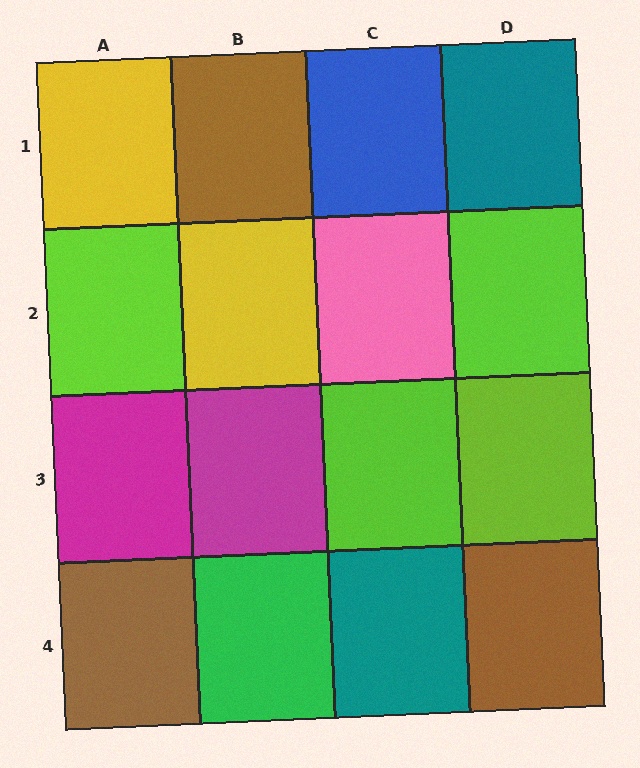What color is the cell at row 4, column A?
Brown.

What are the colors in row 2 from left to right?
Lime, yellow, pink, lime.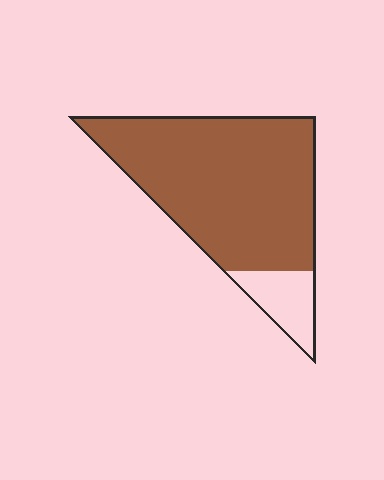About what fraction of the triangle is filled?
About seven eighths (7/8).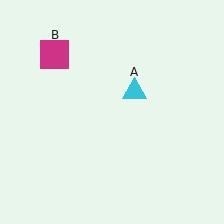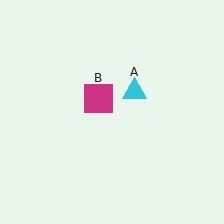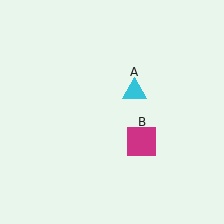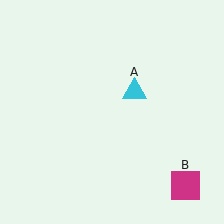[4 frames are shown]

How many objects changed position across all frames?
1 object changed position: magenta square (object B).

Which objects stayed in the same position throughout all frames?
Cyan triangle (object A) remained stationary.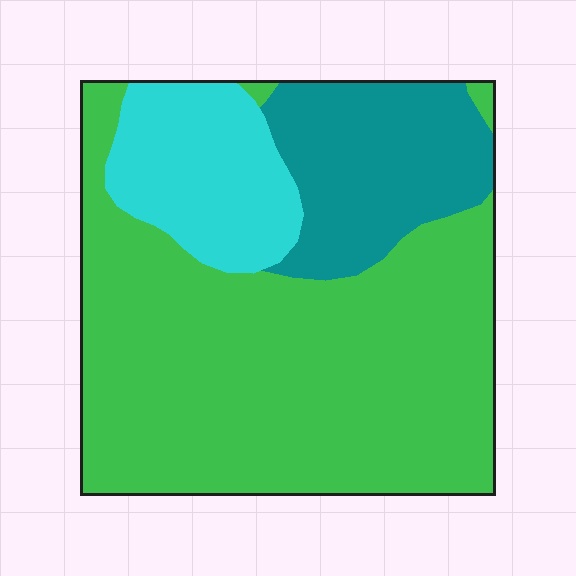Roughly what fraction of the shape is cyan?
Cyan covers 16% of the shape.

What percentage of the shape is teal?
Teal covers about 20% of the shape.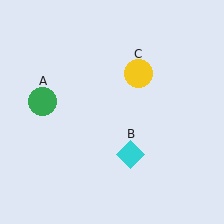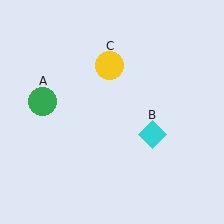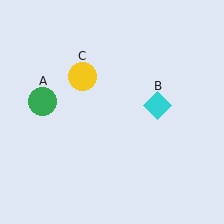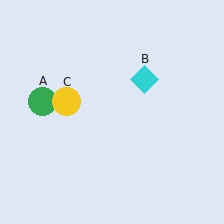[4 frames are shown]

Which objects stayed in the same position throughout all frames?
Green circle (object A) remained stationary.